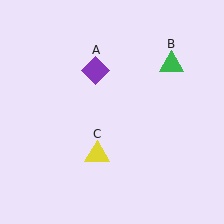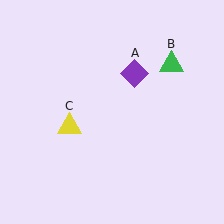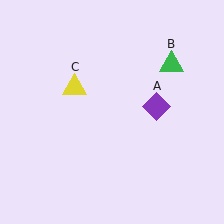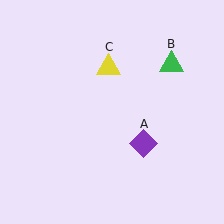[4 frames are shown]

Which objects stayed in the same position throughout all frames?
Green triangle (object B) remained stationary.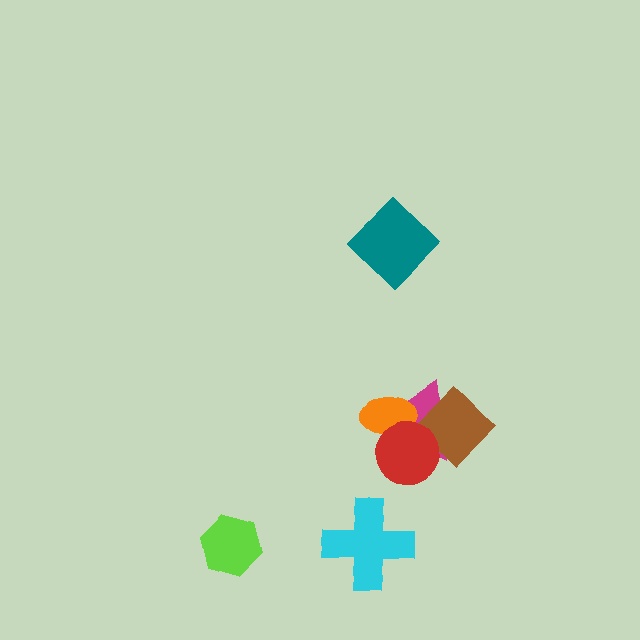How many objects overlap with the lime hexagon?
0 objects overlap with the lime hexagon.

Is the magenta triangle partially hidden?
Yes, it is partially covered by another shape.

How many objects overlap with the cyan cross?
0 objects overlap with the cyan cross.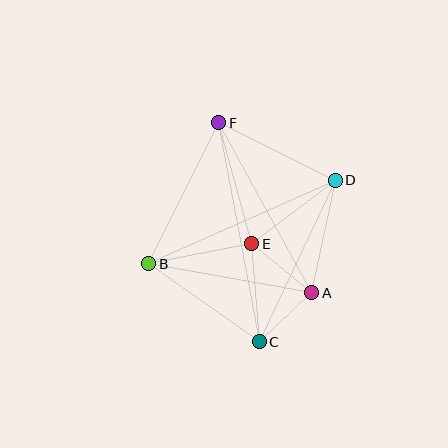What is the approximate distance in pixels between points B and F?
The distance between B and F is approximately 157 pixels.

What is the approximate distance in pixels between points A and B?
The distance between A and B is approximately 166 pixels.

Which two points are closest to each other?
Points A and C are closest to each other.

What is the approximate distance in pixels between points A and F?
The distance between A and F is approximately 194 pixels.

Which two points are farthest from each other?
Points C and F are farthest from each other.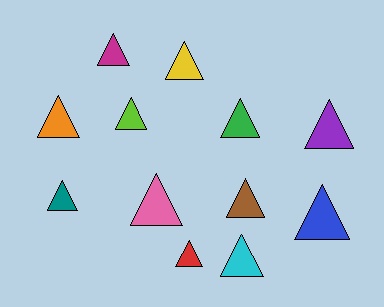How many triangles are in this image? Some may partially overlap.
There are 12 triangles.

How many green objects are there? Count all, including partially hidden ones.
There is 1 green object.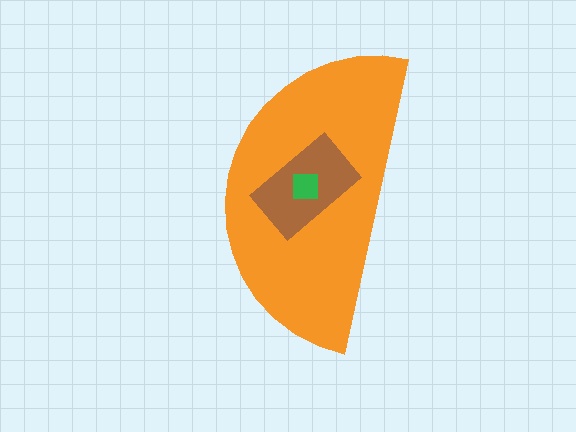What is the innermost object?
The green square.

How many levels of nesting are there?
3.